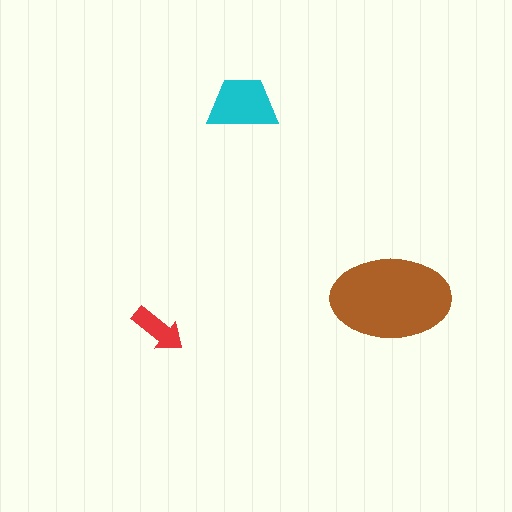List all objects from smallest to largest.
The red arrow, the cyan trapezoid, the brown ellipse.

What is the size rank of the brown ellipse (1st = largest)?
1st.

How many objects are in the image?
There are 3 objects in the image.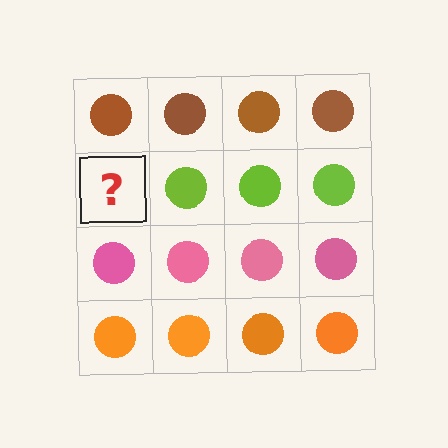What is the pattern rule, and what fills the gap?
The rule is that each row has a consistent color. The gap should be filled with a lime circle.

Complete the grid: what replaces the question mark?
The question mark should be replaced with a lime circle.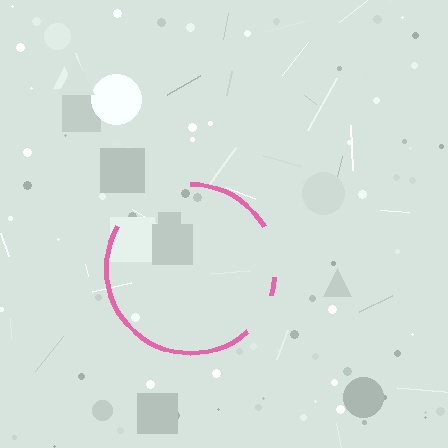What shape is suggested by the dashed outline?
The dashed outline suggests a circle.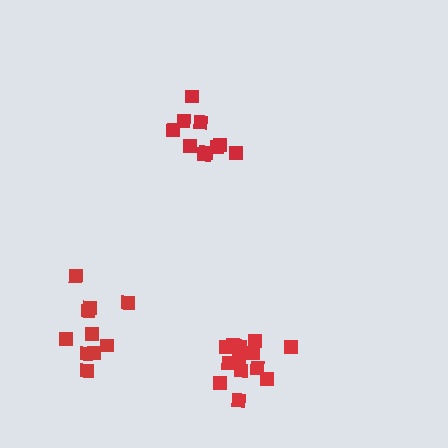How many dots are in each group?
Group 1: 10 dots, Group 2: 15 dots, Group 3: 10 dots (35 total).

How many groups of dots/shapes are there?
There are 3 groups.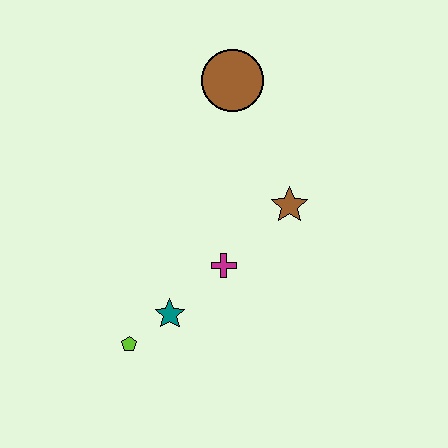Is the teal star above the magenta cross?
No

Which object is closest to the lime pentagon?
The teal star is closest to the lime pentagon.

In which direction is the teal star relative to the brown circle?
The teal star is below the brown circle.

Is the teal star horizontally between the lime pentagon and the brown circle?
Yes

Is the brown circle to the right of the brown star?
No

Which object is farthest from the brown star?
The lime pentagon is farthest from the brown star.